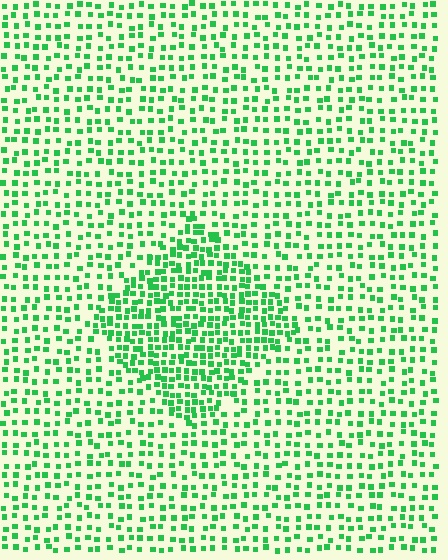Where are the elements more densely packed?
The elements are more densely packed inside the diamond boundary.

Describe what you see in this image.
The image contains small green elements arranged at two different densities. A diamond-shaped region is visible where the elements are more densely packed than the surrounding area.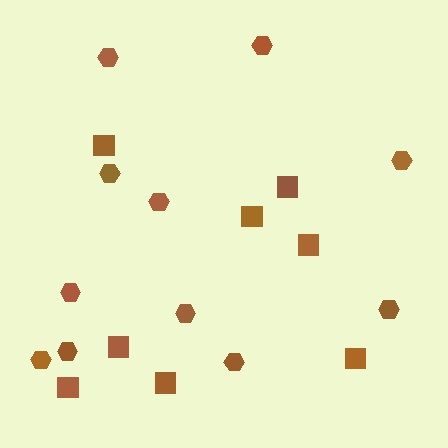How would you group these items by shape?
There are 2 groups: one group of squares (8) and one group of hexagons (11).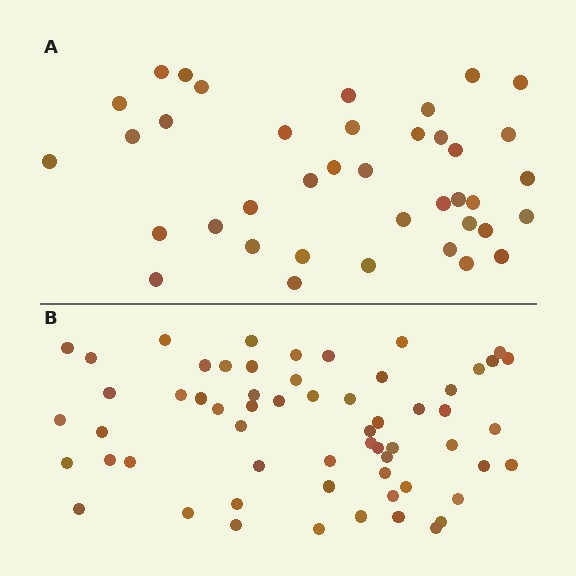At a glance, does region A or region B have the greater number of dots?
Region B (the bottom region) has more dots.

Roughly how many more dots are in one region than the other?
Region B has approximately 20 more dots than region A.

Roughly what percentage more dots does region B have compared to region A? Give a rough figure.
About 55% more.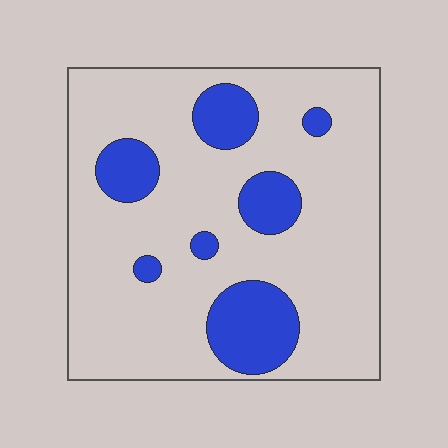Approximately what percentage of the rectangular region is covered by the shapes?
Approximately 20%.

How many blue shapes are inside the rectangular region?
7.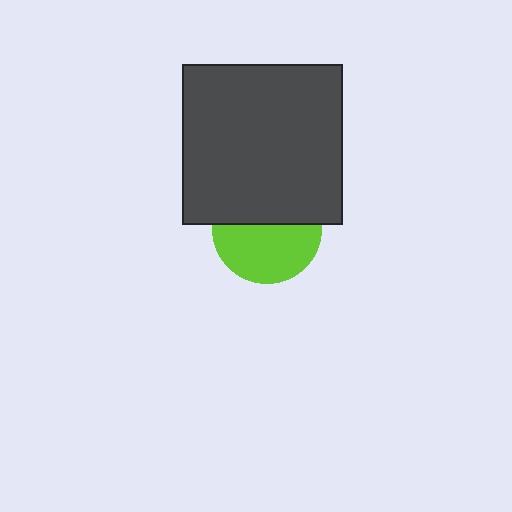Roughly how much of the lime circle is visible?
About half of it is visible (roughly 54%).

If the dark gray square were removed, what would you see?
You would see the complete lime circle.